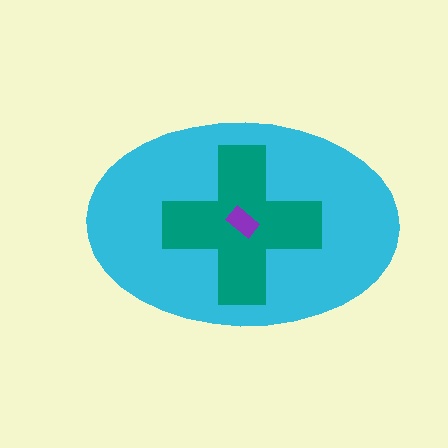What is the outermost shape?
The cyan ellipse.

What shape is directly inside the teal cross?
The purple rectangle.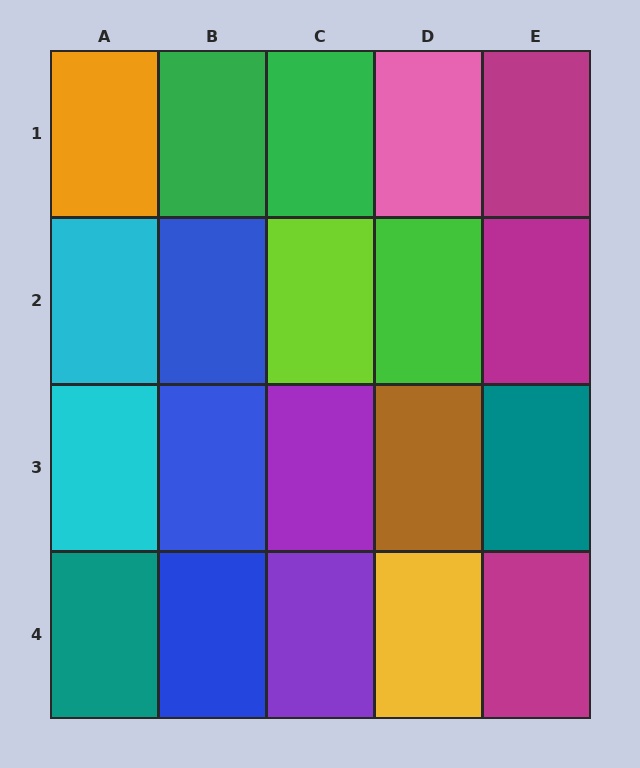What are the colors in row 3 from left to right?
Cyan, blue, purple, brown, teal.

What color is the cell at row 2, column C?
Lime.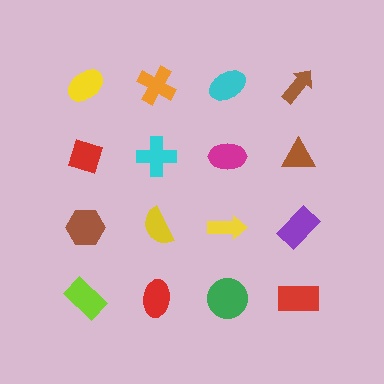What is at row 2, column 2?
A cyan cross.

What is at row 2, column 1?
A red diamond.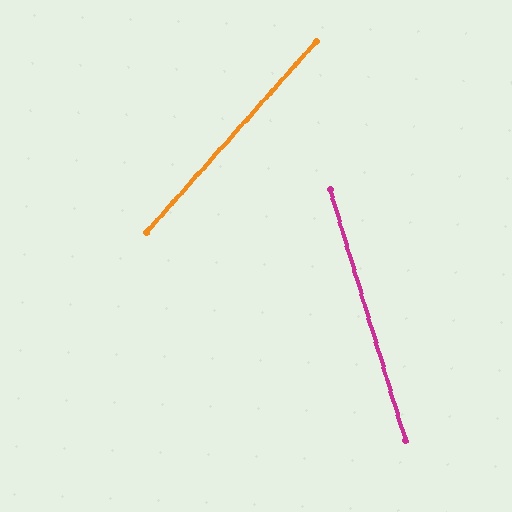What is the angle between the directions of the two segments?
Approximately 58 degrees.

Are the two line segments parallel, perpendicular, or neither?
Neither parallel nor perpendicular — they differ by about 58°.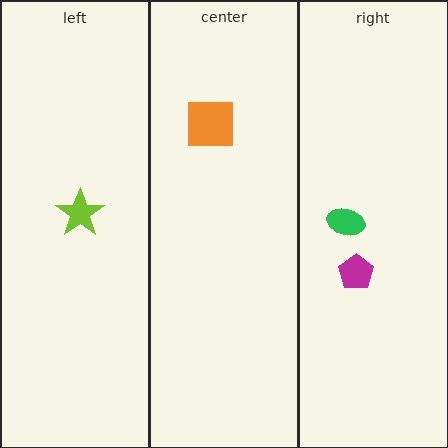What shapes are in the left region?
The lime star.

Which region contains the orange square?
The center region.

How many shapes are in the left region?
1.